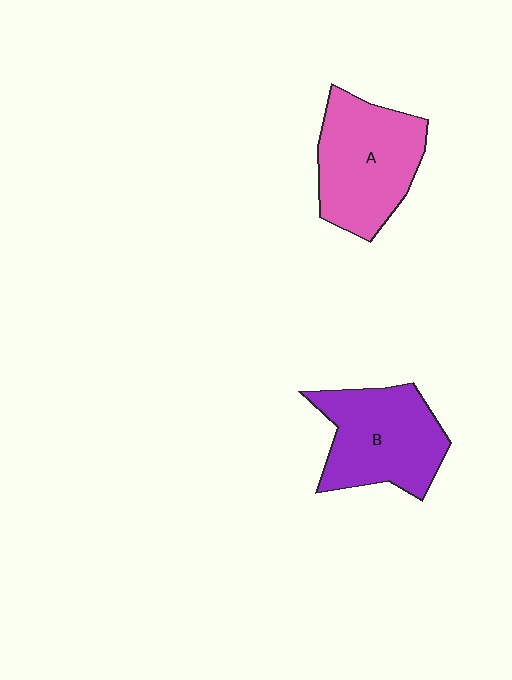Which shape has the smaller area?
Shape B (purple).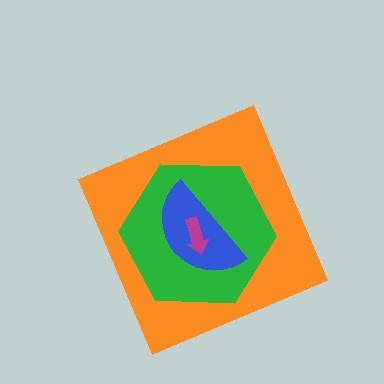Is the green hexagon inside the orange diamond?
Yes.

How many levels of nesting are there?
4.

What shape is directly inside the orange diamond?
The green hexagon.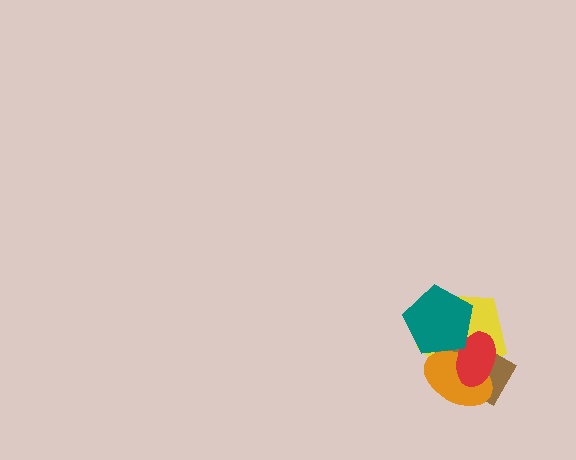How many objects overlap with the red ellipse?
4 objects overlap with the red ellipse.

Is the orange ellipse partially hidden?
Yes, it is partially covered by another shape.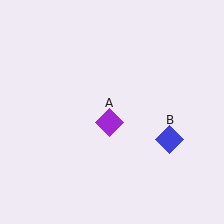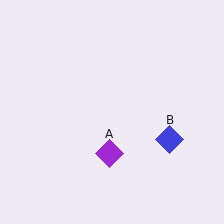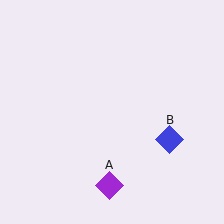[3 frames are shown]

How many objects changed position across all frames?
1 object changed position: purple diamond (object A).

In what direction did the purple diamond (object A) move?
The purple diamond (object A) moved down.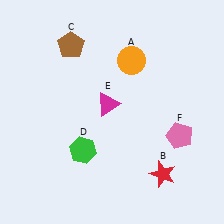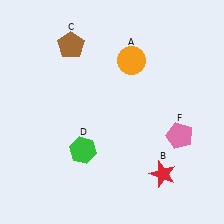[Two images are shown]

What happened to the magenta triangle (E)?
The magenta triangle (E) was removed in Image 2. It was in the top-left area of Image 1.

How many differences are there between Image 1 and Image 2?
There is 1 difference between the two images.